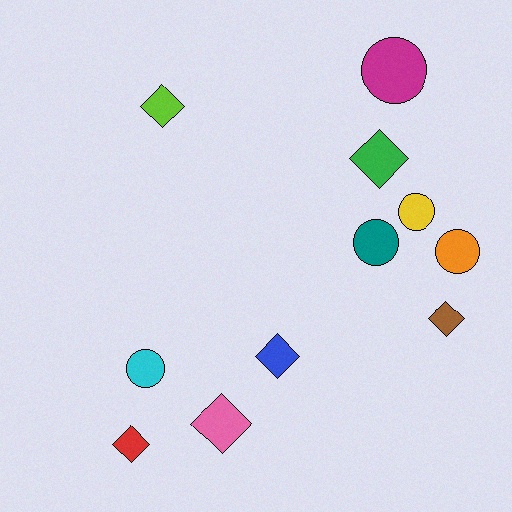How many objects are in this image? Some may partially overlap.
There are 11 objects.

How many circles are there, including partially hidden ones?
There are 5 circles.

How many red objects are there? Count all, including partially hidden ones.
There is 1 red object.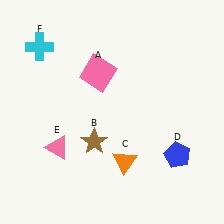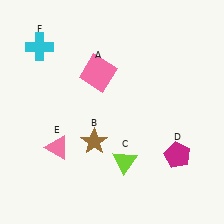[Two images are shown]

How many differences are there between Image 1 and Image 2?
There are 2 differences between the two images.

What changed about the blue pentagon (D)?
In Image 1, D is blue. In Image 2, it changed to magenta.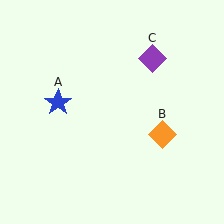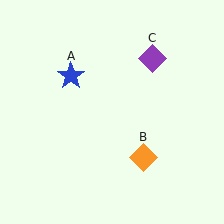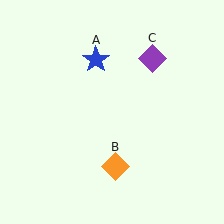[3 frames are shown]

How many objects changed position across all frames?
2 objects changed position: blue star (object A), orange diamond (object B).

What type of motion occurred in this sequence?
The blue star (object A), orange diamond (object B) rotated clockwise around the center of the scene.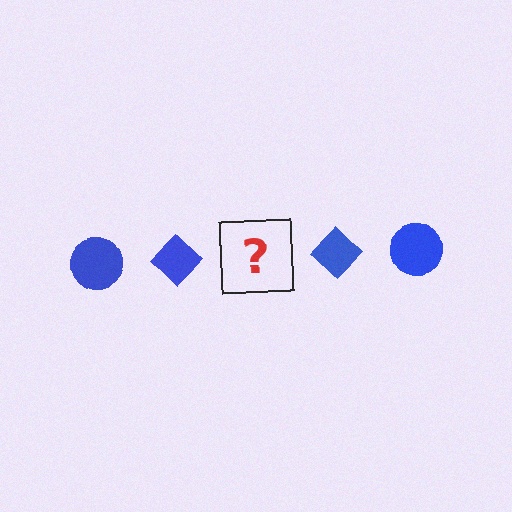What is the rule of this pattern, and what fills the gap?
The rule is that the pattern cycles through circle, diamond shapes in blue. The gap should be filled with a blue circle.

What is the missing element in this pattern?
The missing element is a blue circle.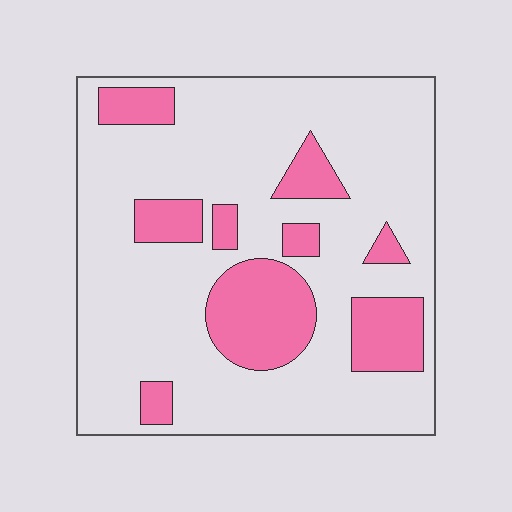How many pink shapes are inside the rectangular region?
9.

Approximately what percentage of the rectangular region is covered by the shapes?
Approximately 25%.